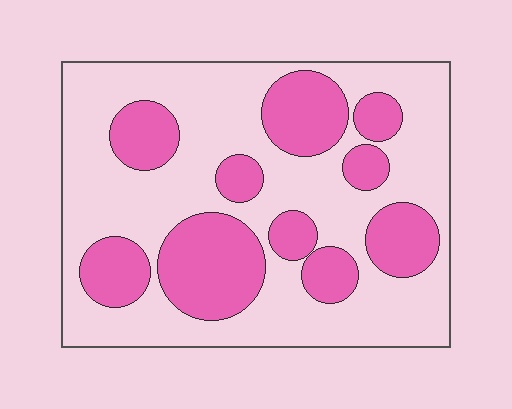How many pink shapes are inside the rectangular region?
10.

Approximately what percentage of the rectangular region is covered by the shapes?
Approximately 35%.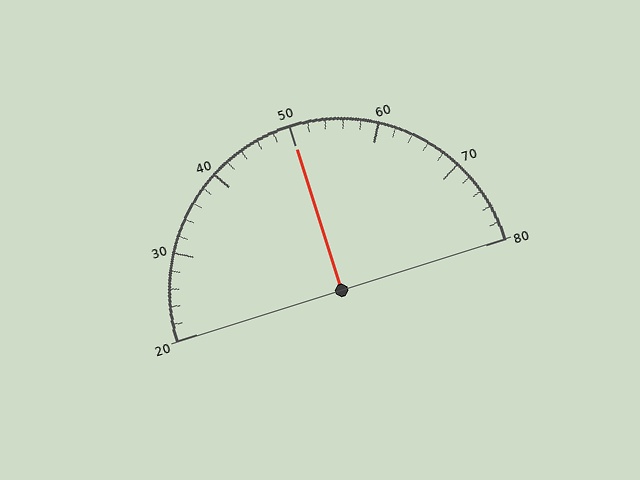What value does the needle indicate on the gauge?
The needle indicates approximately 50.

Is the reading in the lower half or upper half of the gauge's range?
The reading is in the upper half of the range (20 to 80).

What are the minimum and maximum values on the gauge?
The gauge ranges from 20 to 80.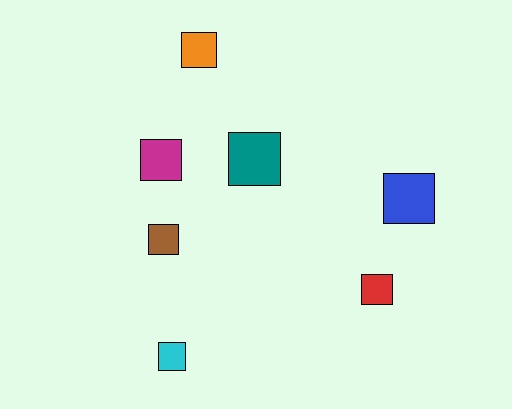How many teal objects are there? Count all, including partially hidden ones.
There is 1 teal object.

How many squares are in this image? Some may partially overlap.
There are 7 squares.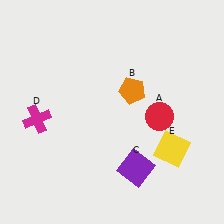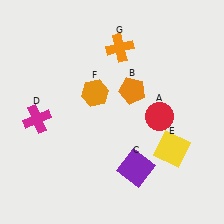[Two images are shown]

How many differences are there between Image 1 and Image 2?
There are 2 differences between the two images.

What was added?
An orange hexagon (F), an orange cross (G) were added in Image 2.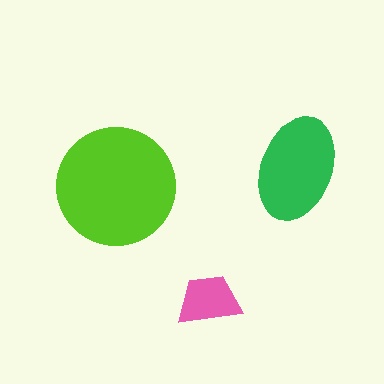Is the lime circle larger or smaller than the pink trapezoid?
Larger.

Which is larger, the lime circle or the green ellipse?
The lime circle.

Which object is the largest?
The lime circle.